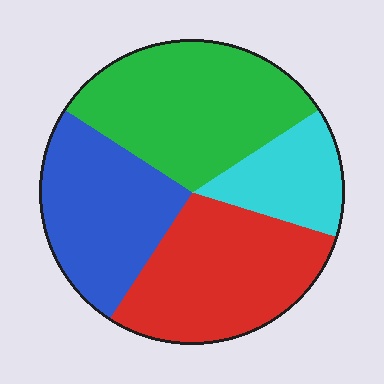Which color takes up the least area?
Cyan, at roughly 15%.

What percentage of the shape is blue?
Blue covers roughly 25% of the shape.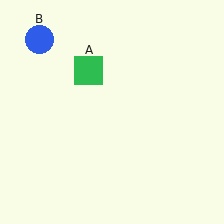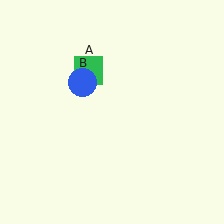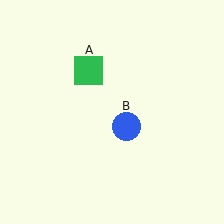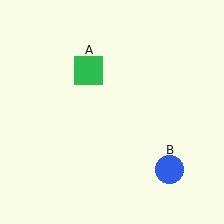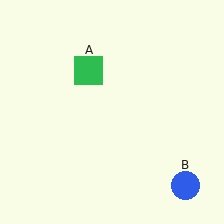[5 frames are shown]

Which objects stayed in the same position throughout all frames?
Green square (object A) remained stationary.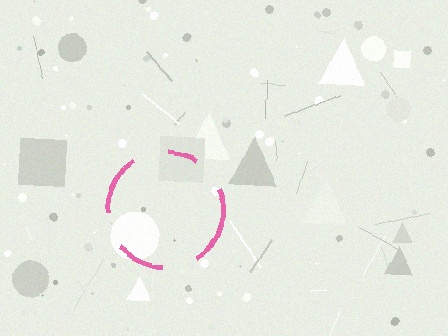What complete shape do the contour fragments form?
The contour fragments form a circle.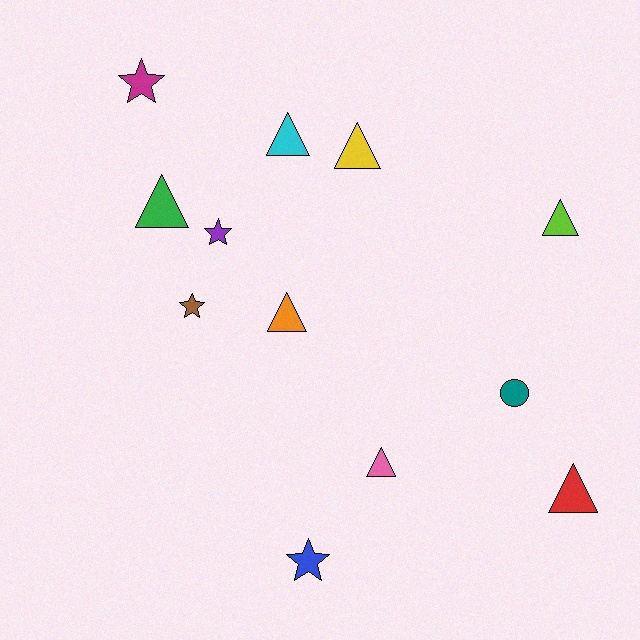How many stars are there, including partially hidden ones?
There are 4 stars.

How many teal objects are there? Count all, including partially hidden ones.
There is 1 teal object.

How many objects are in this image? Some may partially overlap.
There are 12 objects.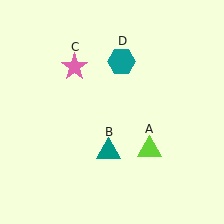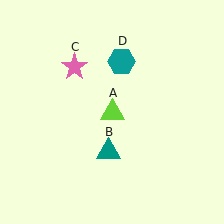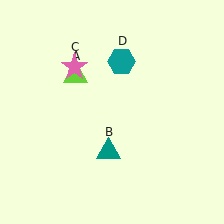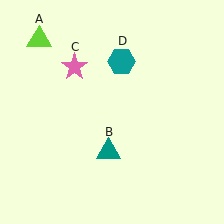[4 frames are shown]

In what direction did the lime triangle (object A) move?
The lime triangle (object A) moved up and to the left.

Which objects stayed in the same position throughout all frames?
Teal triangle (object B) and pink star (object C) and teal hexagon (object D) remained stationary.